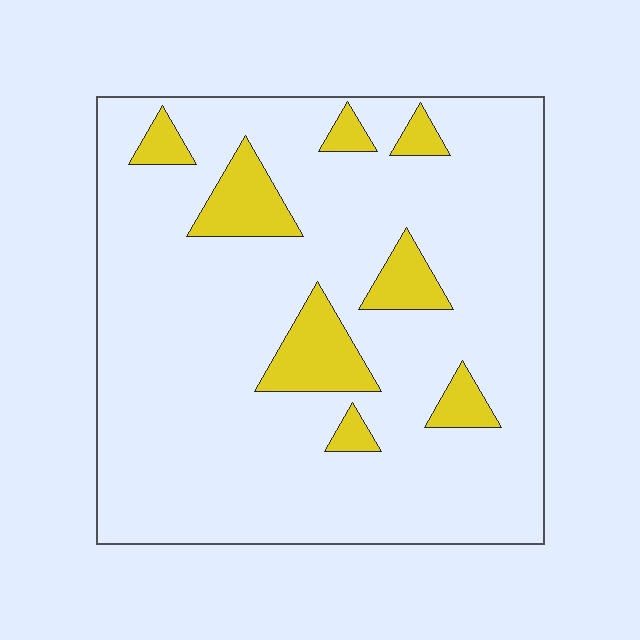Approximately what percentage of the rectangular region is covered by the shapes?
Approximately 15%.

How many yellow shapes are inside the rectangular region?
8.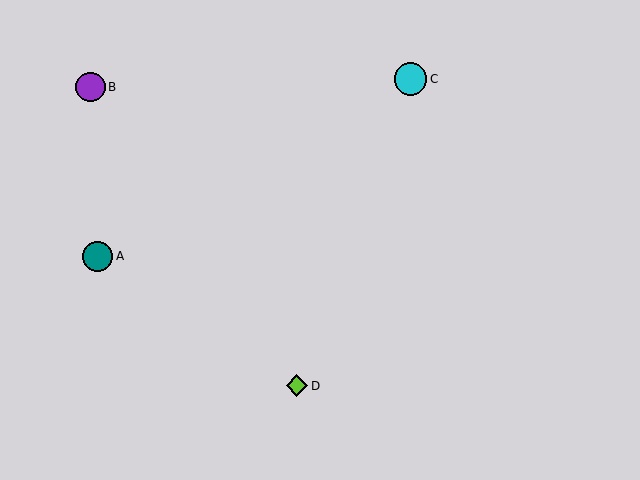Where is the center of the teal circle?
The center of the teal circle is at (97, 256).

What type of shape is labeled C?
Shape C is a cyan circle.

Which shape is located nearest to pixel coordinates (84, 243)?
The teal circle (labeled A) at (97, 256) is nearest to that location.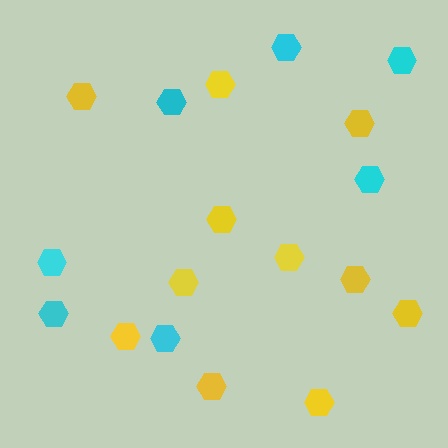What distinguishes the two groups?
There are 2 groups: one group of yellow hexagons (11) and one group of cyan hexagons (7).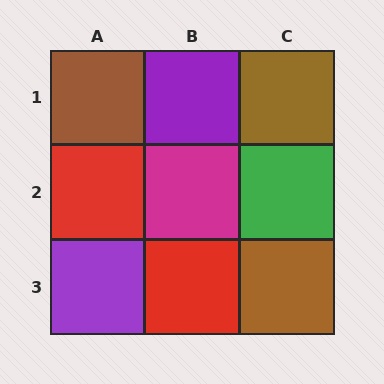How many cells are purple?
2 cells are purple.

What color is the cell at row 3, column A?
Purple.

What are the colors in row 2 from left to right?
Red, magenta, green.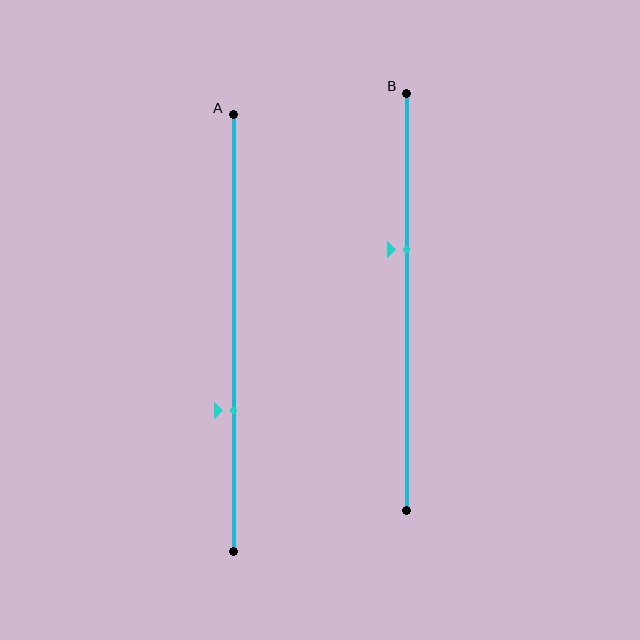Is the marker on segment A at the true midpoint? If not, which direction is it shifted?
No, the marker on segment A is shifted downward by about 18% of the segment length.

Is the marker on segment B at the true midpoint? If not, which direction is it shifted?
No, the marker on segment B is shifted upward by about 13% of the segment length.